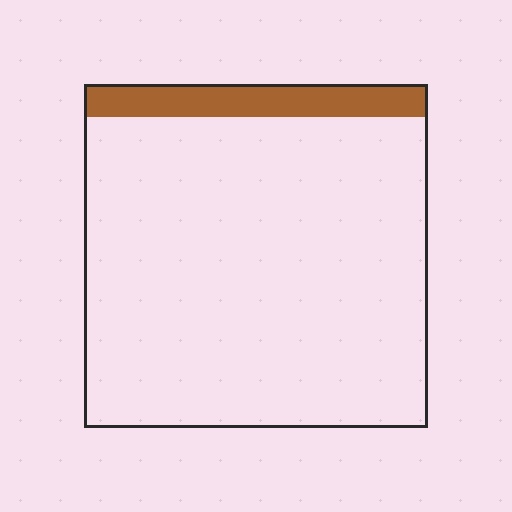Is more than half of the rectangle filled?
No.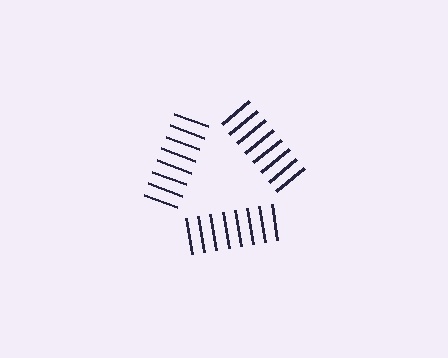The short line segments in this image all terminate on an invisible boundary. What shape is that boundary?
An illusory triangle — the line segments terminate on its edges but no continuous stroke is drawn.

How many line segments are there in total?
24 — 8 along each of the 3 edges.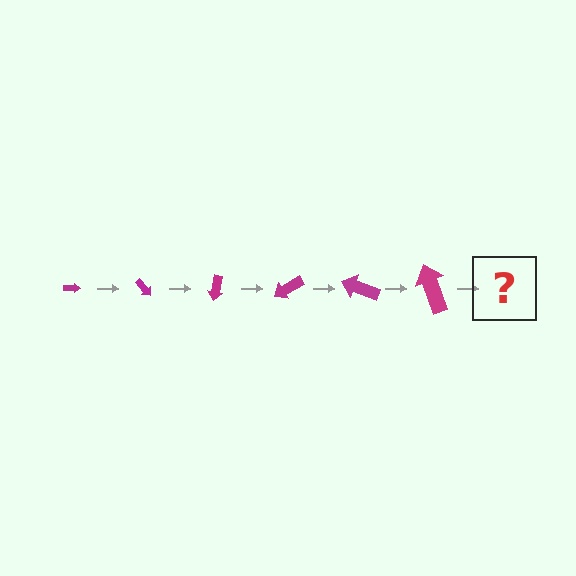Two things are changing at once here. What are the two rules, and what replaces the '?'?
The two rules are that the arrow grows larger each step and it rotates 50 degrees each step. The '?' should be an arrow, larger than the previous one and rotated 300 degrees from the start.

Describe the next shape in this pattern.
It should be an arrow, larger than the previous one and rotated 300 degrees from the start.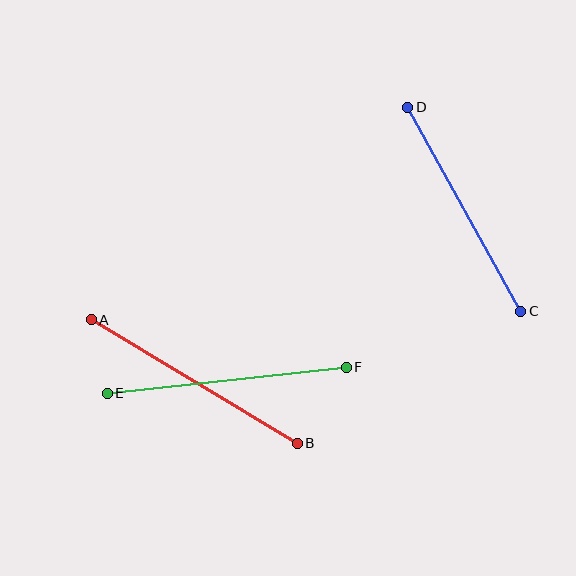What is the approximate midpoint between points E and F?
The midpoint is at approximately (227, 380) pixels.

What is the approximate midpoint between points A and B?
The midpoint is at approximately (194, 381) pixels.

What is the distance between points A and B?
The distance is approximately 240 pixels.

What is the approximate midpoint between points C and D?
The midpoint is at approximately (464, 209) pixels.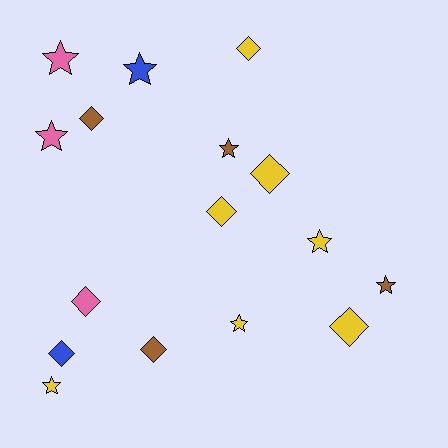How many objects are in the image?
There are 16 objects.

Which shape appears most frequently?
Diamond, with 8 objects.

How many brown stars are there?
There are 2 brown stars.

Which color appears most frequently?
Yellow, with 7 objects.